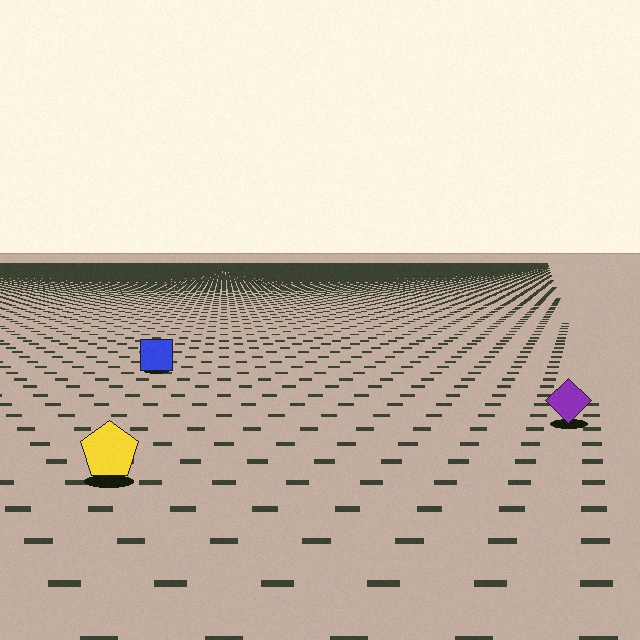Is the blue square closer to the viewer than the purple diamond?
No. The purple diamond is closer — you can tell from the texture gradient: the ground texture is coarser near it.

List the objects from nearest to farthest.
From nearest to farthest: the yellow pentagon, the purple diamond, the blue square.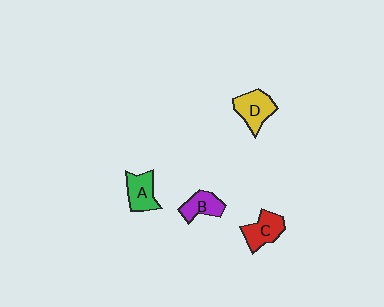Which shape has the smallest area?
Shape B (purple).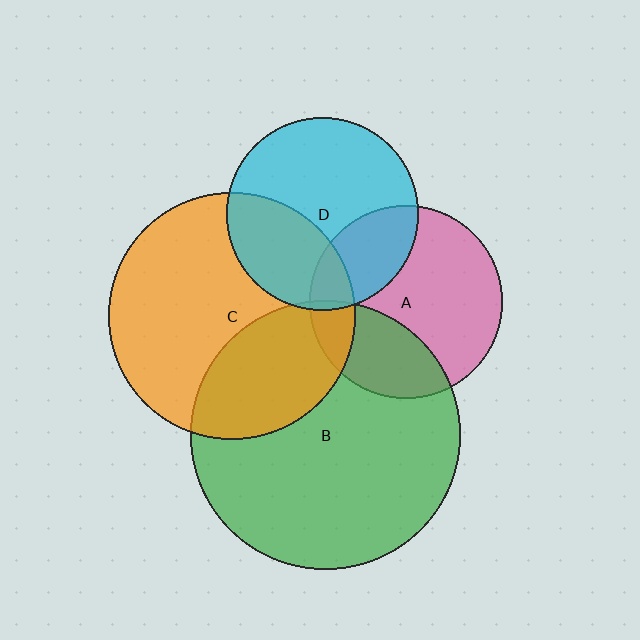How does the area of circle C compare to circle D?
Approximately 1.7 times.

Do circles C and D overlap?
Yes.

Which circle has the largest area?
Circle B (green).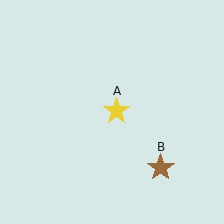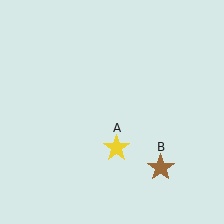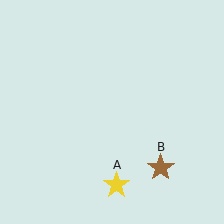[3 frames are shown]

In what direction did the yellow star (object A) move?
The yellow star (object A) moved down.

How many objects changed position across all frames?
1 object changed position: yellow star (object A).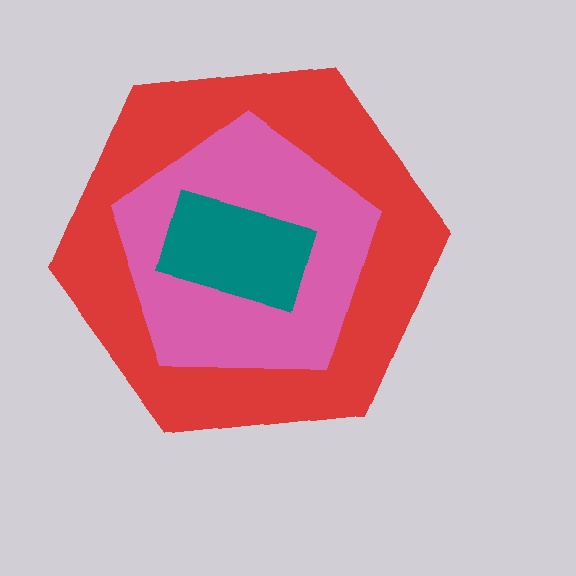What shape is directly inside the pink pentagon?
The teal rectangle.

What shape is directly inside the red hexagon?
The pink pentagon.